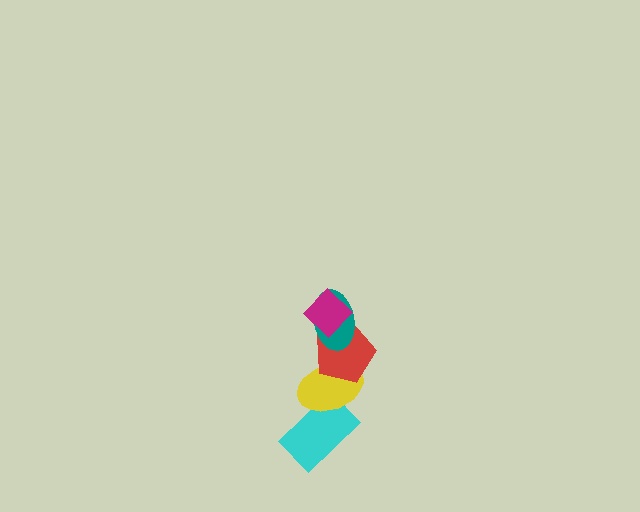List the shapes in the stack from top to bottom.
From top to bottom: the magenta diamond, the teal ellipse, the red pentagon, the yellow ellipse, the cyan rectangle.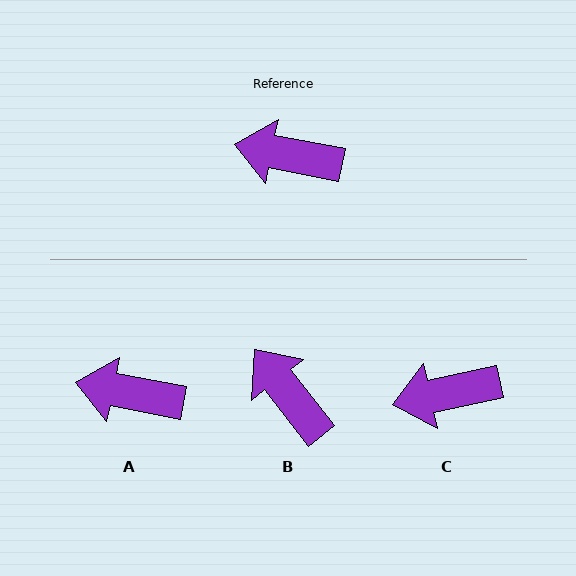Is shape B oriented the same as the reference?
No, it is off by about 41 degrees.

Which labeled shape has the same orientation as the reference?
A.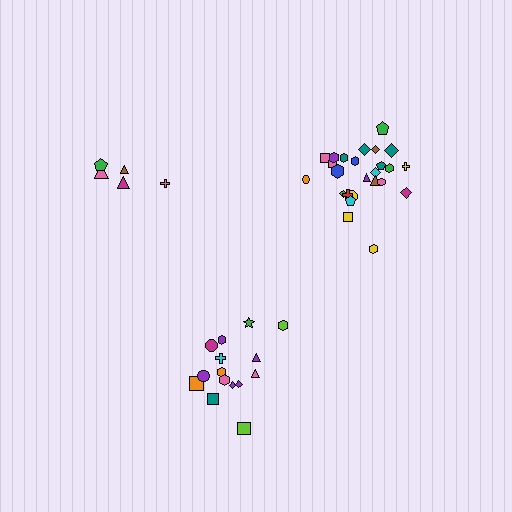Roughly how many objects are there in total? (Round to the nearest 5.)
Roughly 45 objects in total.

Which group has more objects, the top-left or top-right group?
The top-right group.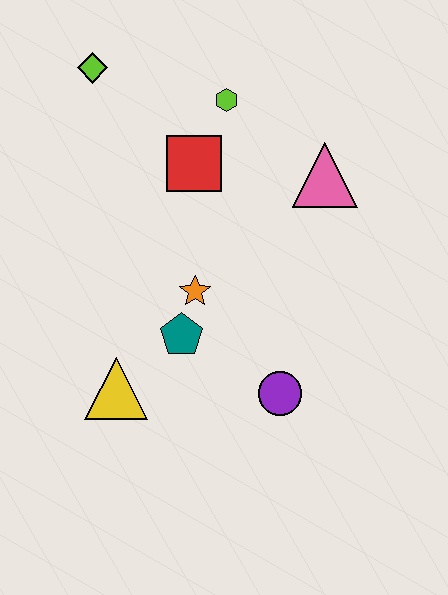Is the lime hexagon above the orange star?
Yes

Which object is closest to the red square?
The lime hexagon is closest to the red square.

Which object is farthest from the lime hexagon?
The yellow triangle is farthest from the lime hexagon.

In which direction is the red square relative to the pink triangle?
The red square is to the left of the pink triangle.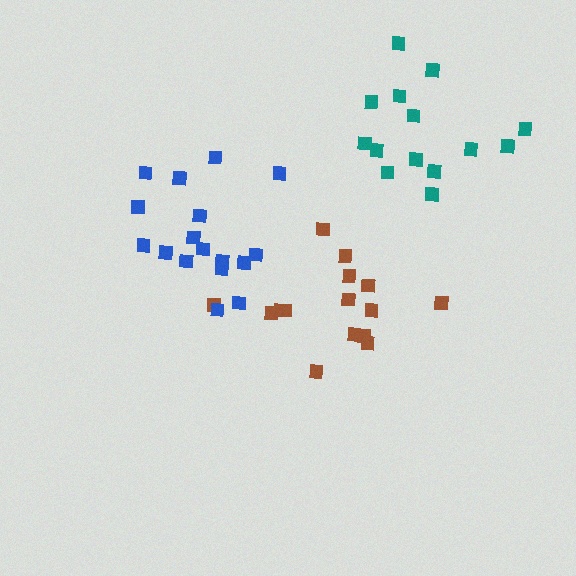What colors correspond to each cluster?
The clusters are colored: brown, blue, teal.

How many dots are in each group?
Group 1: 15 dots, Group 2: 18 dots, Group 3: 14 dots (47 total).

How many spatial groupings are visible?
There are 3 spatial groupings.